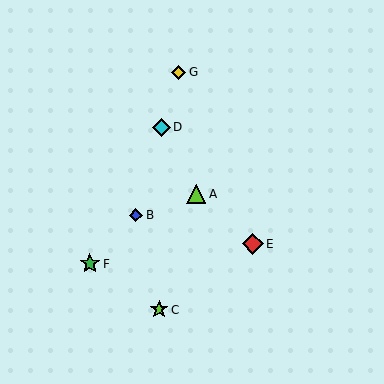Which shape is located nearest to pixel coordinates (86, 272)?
The green star (labeled F) at (90, 264) is nearest to that location.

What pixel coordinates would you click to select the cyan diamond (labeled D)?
Click at (161, 127) to select the cyan diamond D.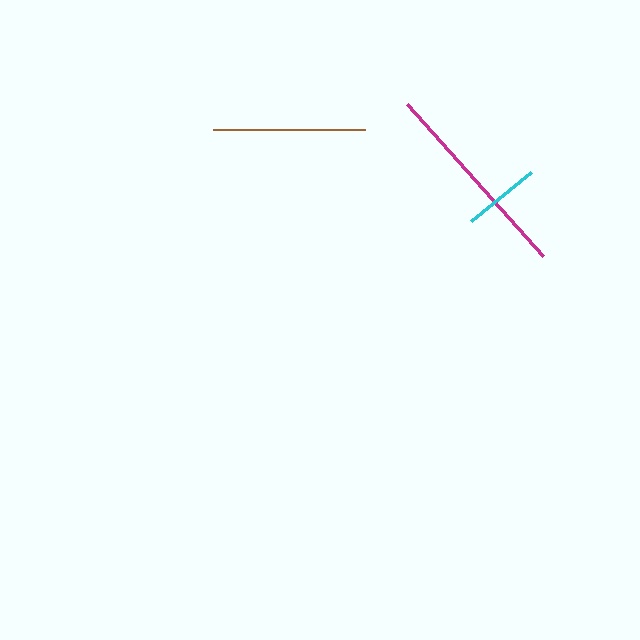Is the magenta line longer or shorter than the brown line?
The magenta line is longer than the brown line.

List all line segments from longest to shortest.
From longest to shortest: magenta, brown, cyan.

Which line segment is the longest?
The magenta line is the longest at approximately 204 pixels.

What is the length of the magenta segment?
The magenta segment is approximately 204 pixels long.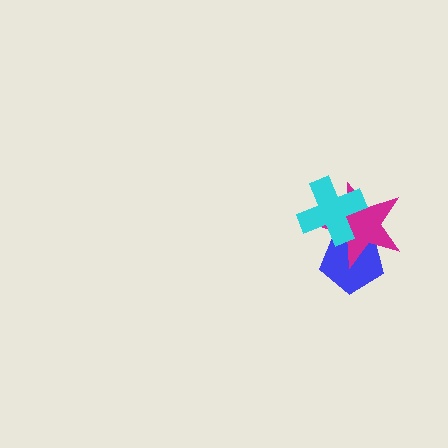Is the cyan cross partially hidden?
No, no other shape covers it.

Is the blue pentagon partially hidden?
Yes, it is partially covered by another shape.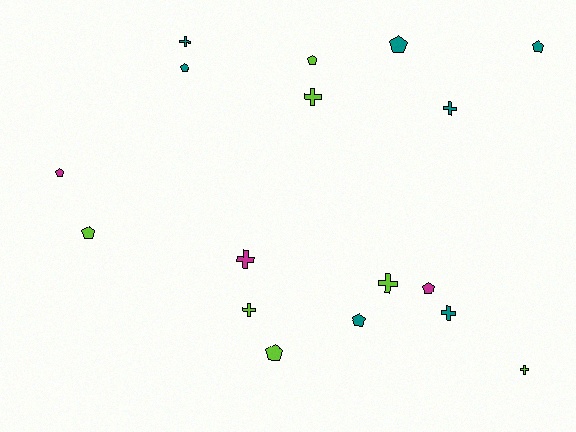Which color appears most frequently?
Teal, with 7 objects.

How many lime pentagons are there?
There are 3 lime pentagons.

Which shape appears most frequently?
Pentagon, with 9 objects.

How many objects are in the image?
There are 17 objects.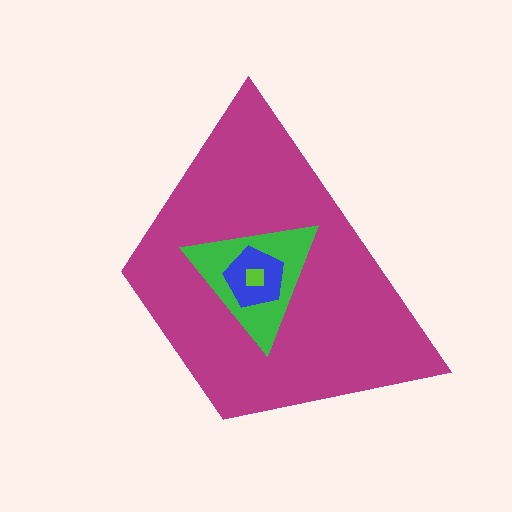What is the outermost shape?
The magenta trapezoid.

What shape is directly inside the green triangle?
The blue pentagon.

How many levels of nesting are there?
4.